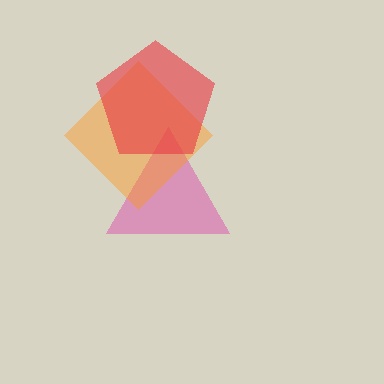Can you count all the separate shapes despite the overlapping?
Yes, there are 3 separate shapes.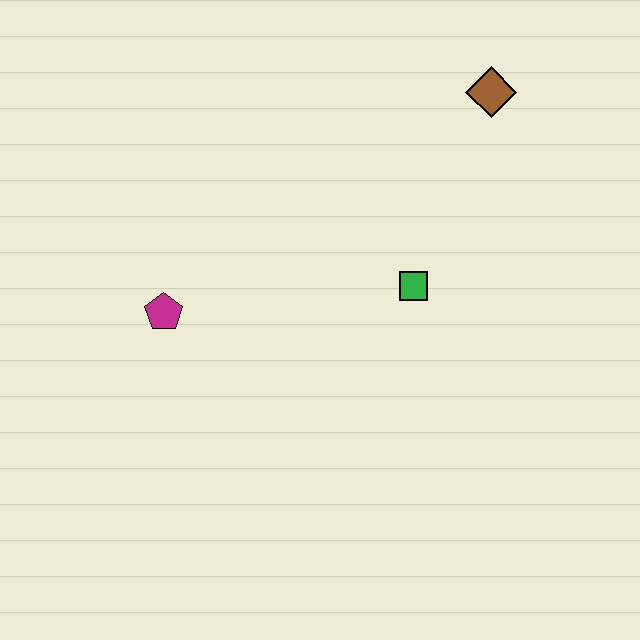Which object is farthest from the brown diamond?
The magenta pentagon is farthest from the brown diamond.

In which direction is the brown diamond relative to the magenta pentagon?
The brown diamond is to the right of the magenta pentagon.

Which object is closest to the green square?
The brown diamond is closest to the green square.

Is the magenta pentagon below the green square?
Yes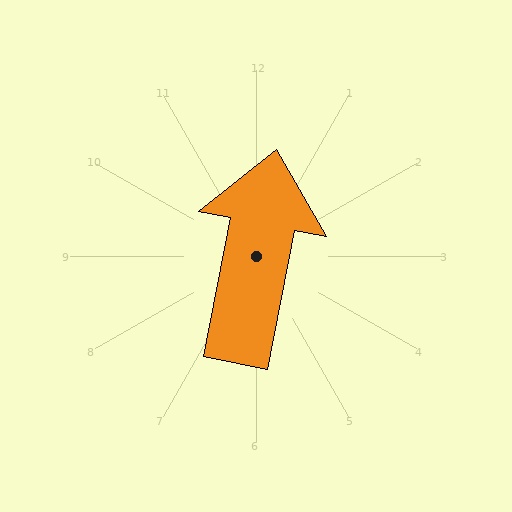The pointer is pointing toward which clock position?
Roughly 12 o'clock.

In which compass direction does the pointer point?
North.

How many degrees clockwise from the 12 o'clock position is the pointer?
Approximately 11 degrees.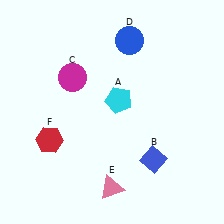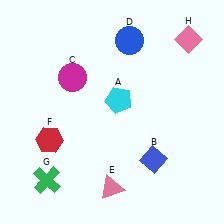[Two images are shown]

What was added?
A green cross (G), a pink diamond (H) were added in Image 2.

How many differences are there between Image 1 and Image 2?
There are 2 differences between the two images.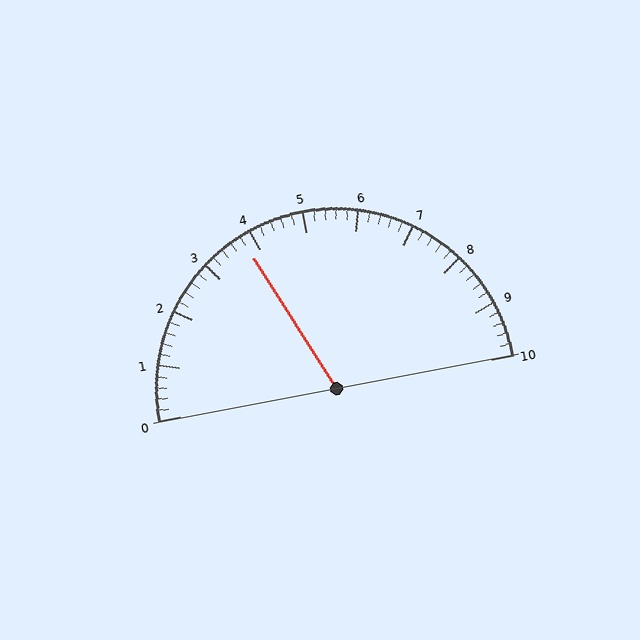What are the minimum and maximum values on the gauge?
The gauge ranges from 0 to 10.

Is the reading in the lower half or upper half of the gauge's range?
The reading is in the lower half of the range (0 to 10).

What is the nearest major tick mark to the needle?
The nearest major tick mark is 4.